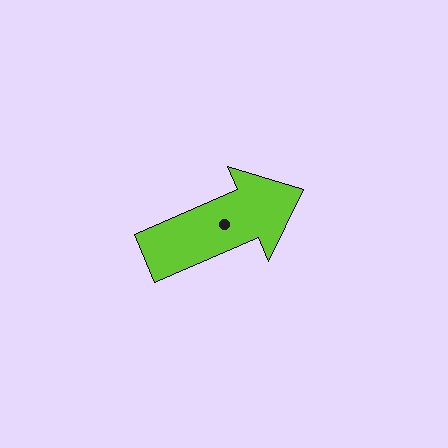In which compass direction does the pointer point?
Northeast.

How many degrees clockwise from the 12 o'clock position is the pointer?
Approximately 67 degrees.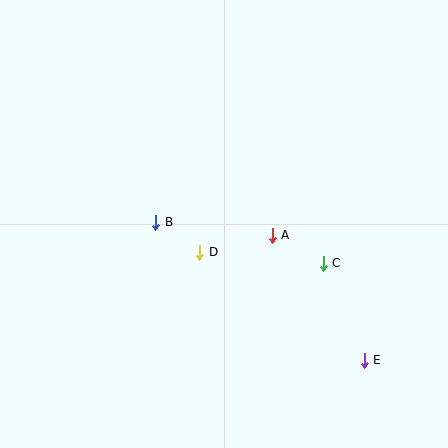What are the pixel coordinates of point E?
Point E is at (364, 360).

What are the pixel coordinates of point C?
Point C is at (323, 263).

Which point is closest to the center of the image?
Point D at (200, 252) is closest to the center.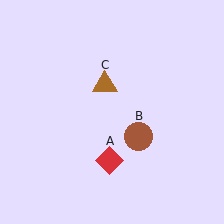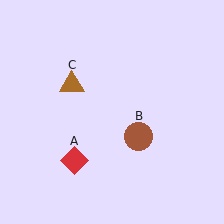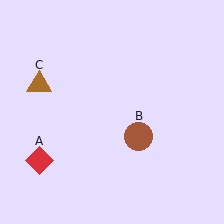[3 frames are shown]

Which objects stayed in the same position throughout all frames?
Brown circle (object B) remained stationary.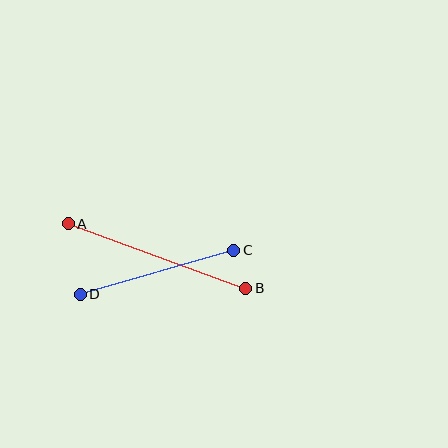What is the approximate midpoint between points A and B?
The midpoint is at approximately (157, 256) pixels.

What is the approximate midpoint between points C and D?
The midpoint is at approximately (157, 272) pixels.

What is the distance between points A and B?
The distance is approximately 189 pixels.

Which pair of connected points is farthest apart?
Points A and B are farthest apart.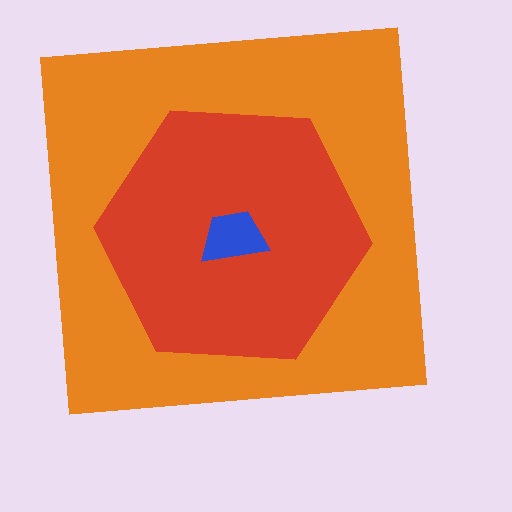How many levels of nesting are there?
3.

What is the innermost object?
The blue trapezoid.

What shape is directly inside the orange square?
The red hexagon.